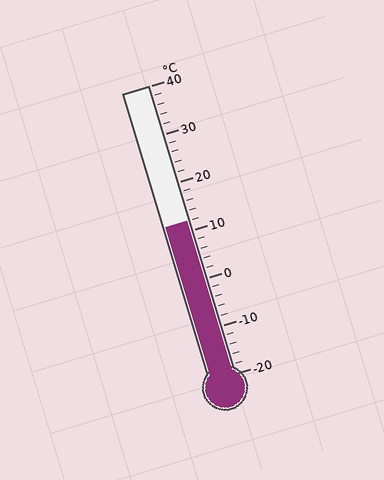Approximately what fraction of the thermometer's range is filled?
The thermometer is filled to approximately 55% of its range.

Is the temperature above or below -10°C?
The temperature is above -10°C.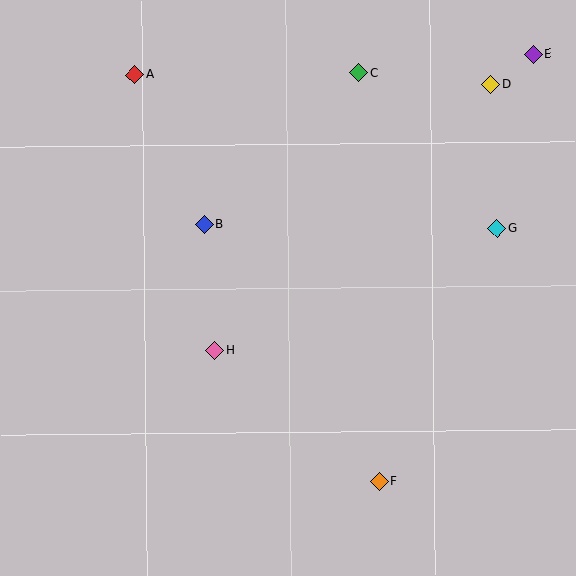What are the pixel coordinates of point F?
Point F is at (379, 481).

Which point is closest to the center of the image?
Point H at (215, 350) is closest to the center.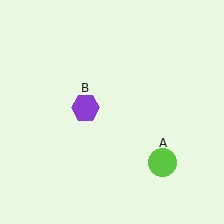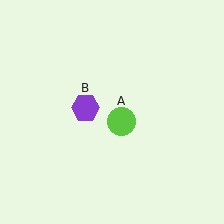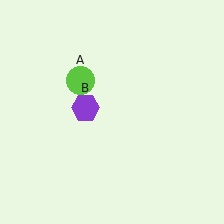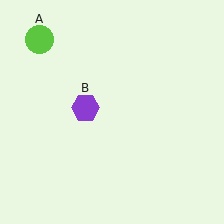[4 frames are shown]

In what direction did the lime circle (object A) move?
The lime circle (object A) moved up and to the left.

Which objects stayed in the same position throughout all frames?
Purple hexagon (object B) remained stationary.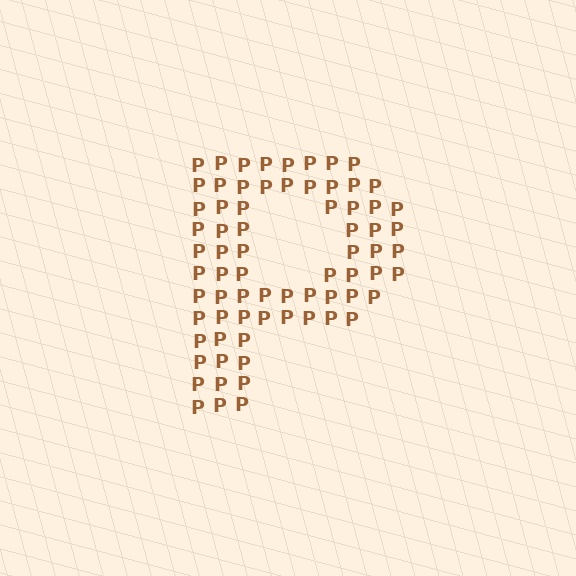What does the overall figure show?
The overall figure shows the letter P.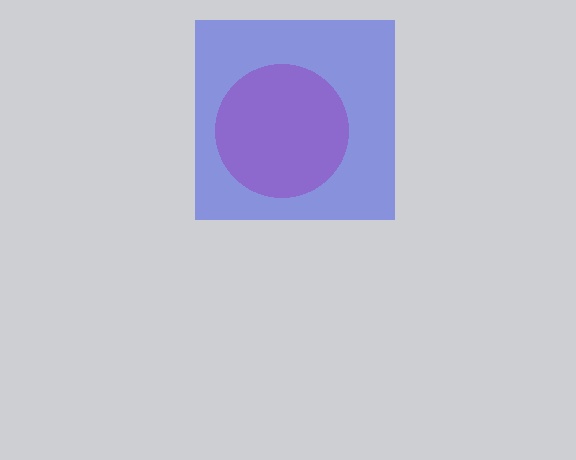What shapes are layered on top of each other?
The layered shapes are: a pink circle, a blue square.